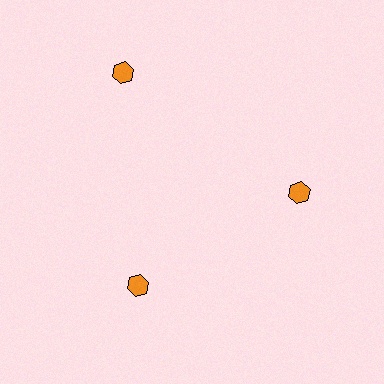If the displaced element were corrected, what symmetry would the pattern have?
It would have 3-fold rotational symmetry — the pattern would map onto itself every 120 degrees.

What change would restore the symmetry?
The symmetry would be restored by moving it inward, back onto the ring so that all 3 hexagons sit at equal angles and equal distance from the center.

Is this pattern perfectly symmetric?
No. The 3 orange hexagons are arranged in a ring, but one element near the 11 o'clock position is pushed outward from the center, breaking the 3-fold rotational symmetry.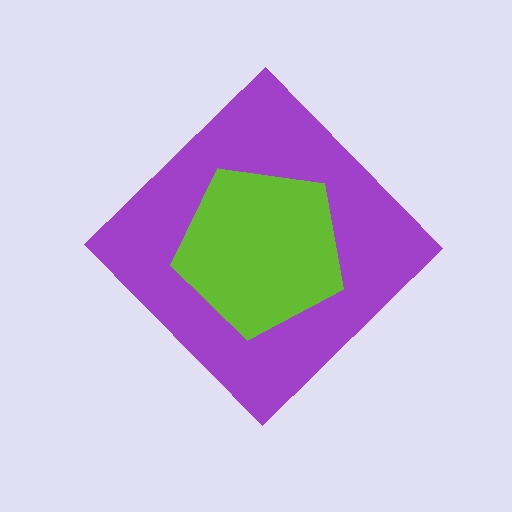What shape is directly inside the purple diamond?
The lime pentagon.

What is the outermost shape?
The purple diamond.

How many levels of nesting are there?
2.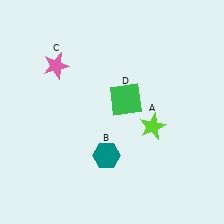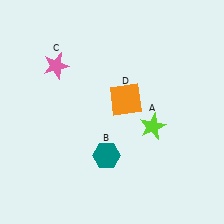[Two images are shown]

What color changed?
The square (D) changed from green in Image 1 to orange in Image 2.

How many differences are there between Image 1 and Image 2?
There is 1 difference between the two images.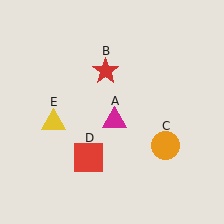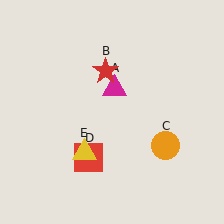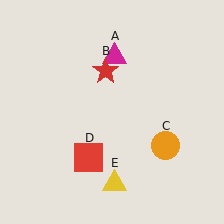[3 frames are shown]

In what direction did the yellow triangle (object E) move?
The yellow triangle (object E) moved down and to the right.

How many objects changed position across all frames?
2 objects changed position: magenta triangle (object A), yellow triangle (object E).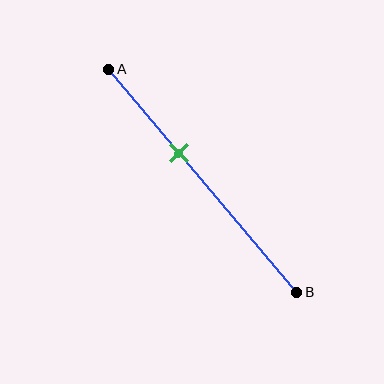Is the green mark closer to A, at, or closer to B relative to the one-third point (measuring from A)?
The green mark is closer to point B than the one-third point of segment AB.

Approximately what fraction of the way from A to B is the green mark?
The green mark is approximately 40% of the way from A to B.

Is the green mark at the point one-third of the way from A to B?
No, the mark is at about 40% from A, not at the 33% one-third point.